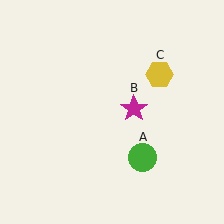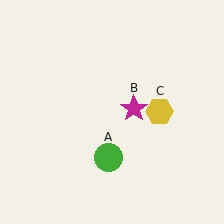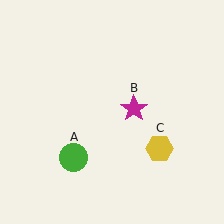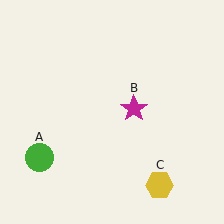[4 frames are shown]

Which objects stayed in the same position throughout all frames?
Magenta star (object B) remained stationary.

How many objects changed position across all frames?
2 objects changed position: green circle (object A), yellow hexagon (object C).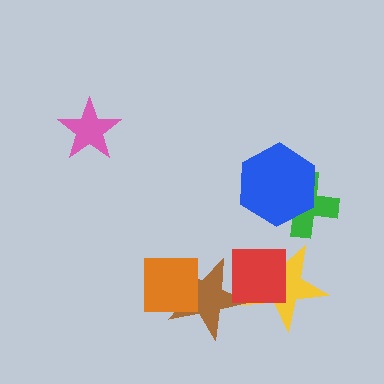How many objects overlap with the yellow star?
2 objects overlap with the yellow star.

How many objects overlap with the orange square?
1 object overlaps with the orange square.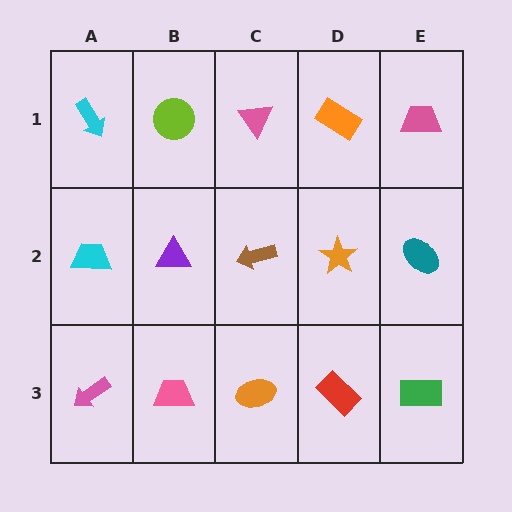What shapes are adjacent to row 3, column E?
A teal ellipse (row 2, column E), a red rectangle (row 3, column D).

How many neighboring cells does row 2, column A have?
3.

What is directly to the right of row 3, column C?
A red rectangle.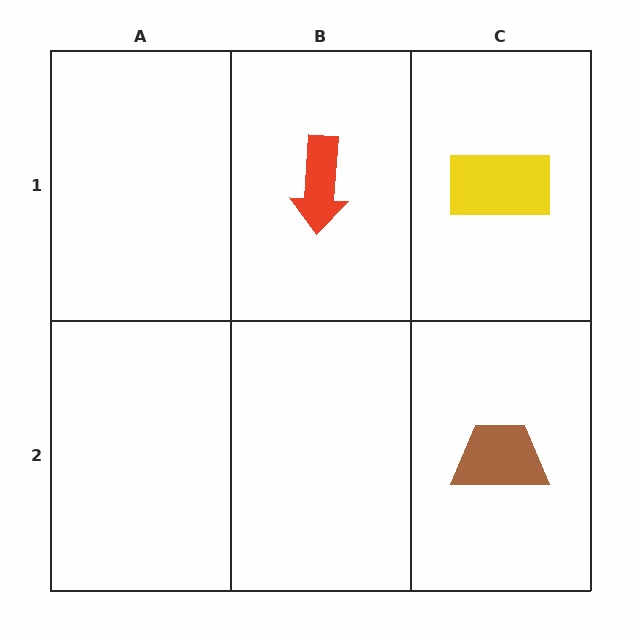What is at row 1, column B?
A red arrow.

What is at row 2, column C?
A brown trapezoid.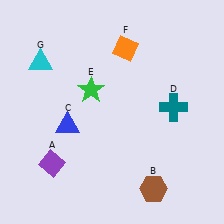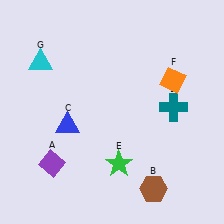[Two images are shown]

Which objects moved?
The objects that moved are: the green star (E), the orange diamond (F).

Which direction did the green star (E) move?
The green star (E) moved down.